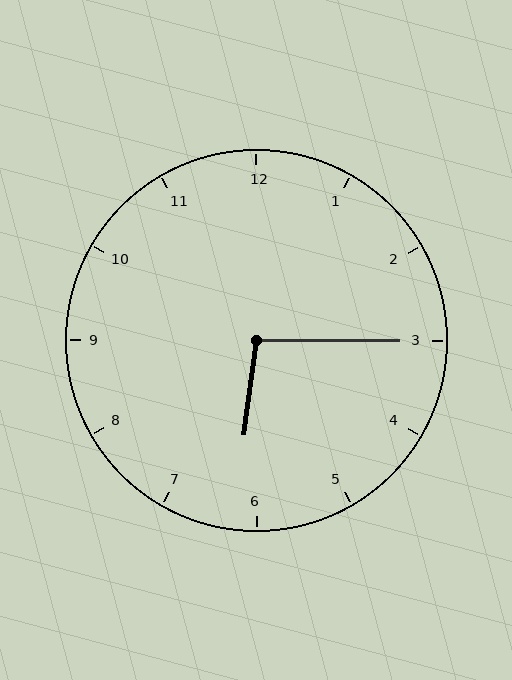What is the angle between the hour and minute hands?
Approximately 98 degrees.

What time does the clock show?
6:15.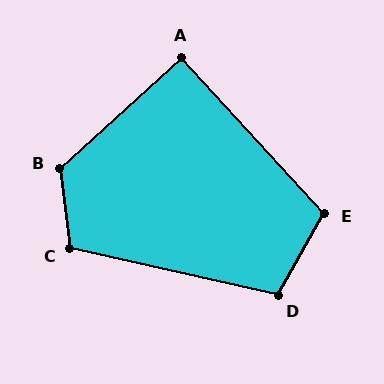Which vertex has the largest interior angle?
B, at approximately 125 degrees.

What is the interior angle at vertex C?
Approximately 110 degrees (obtuse).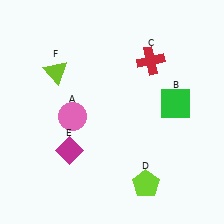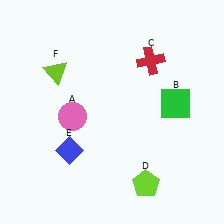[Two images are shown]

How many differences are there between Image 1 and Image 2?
There is 1 difference between the two images.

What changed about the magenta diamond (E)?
In Image 1, E is magenta. In Image 2, it changed to blue.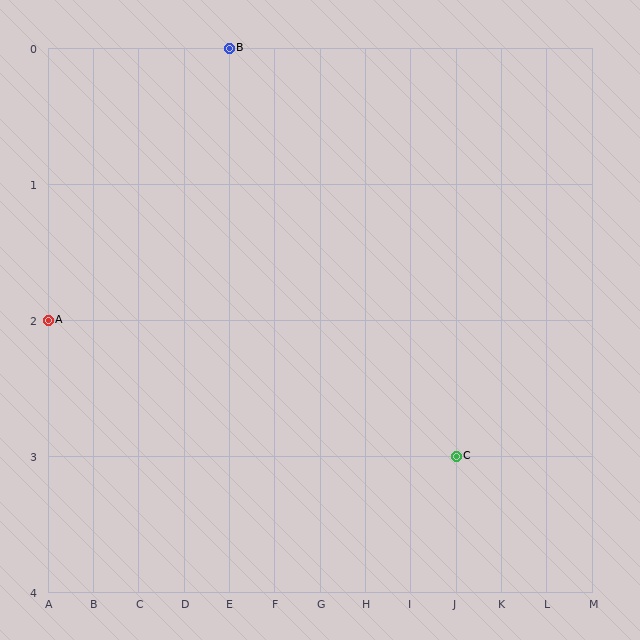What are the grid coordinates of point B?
Point B is at grid coordinates (E, 0).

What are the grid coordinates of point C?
Point C is at grid coordinates (J, 3).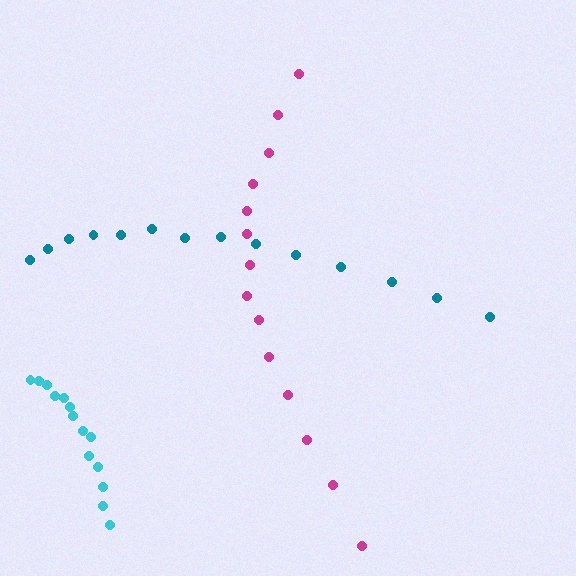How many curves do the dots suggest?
There are 3 distinct paths.